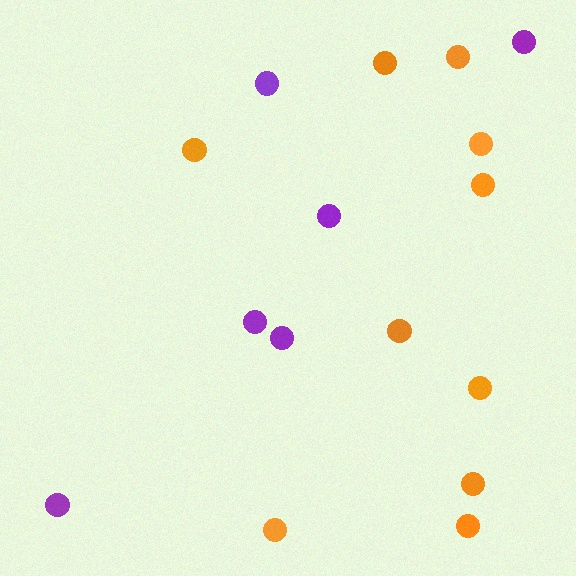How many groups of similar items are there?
There are 2 groups: one group of purple circles (6) and one group of orange circles (10).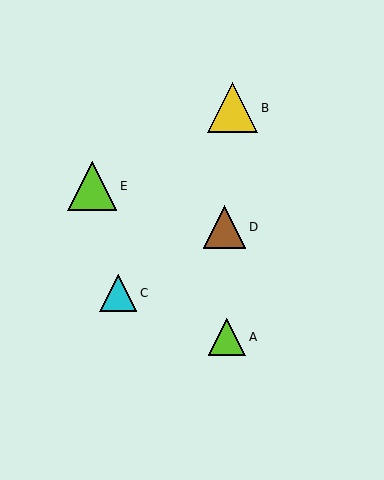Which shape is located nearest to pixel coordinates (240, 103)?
The yellow triangle (labeled B) at (233, 108) is nearest to that location.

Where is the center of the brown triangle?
The center of the brown triangle is at (225, 227).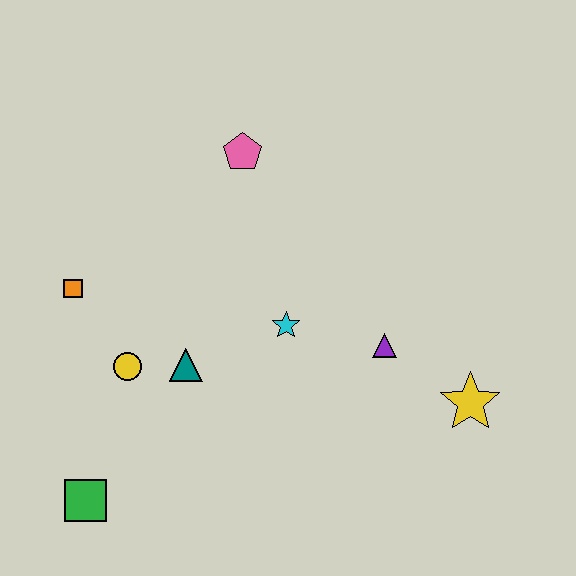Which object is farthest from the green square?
The yellow star is farthest from the green square.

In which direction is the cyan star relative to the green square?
The cyan star is to the right of the green square.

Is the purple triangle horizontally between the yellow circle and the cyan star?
No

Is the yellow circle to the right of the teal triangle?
No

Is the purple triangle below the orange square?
Yes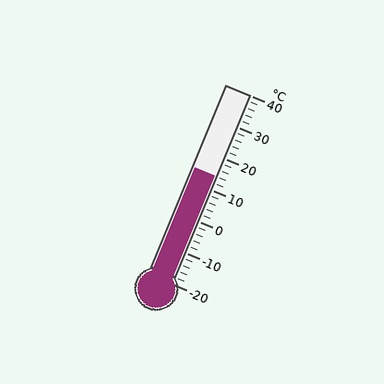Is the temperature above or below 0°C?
The temperature is above 0°C.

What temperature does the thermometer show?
The thermometer shows approximately 14°C.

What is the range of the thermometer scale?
The thermometer scale ranges from -20°C to 40°C.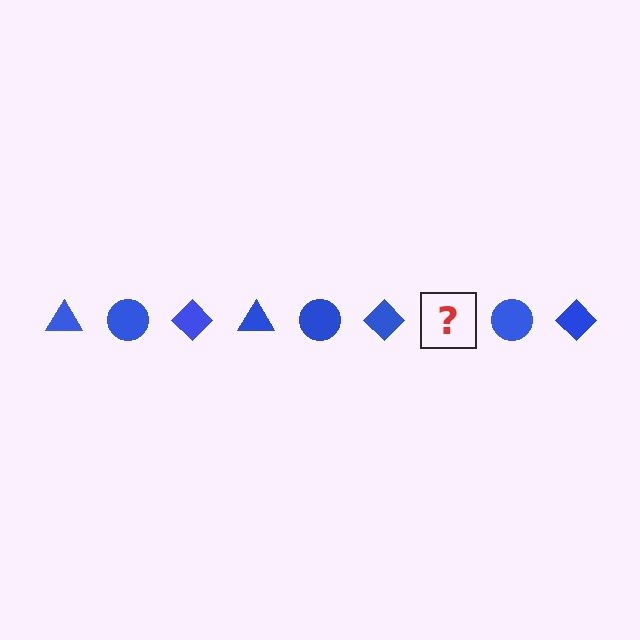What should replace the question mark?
The question mark should be replaced with a blue triangle.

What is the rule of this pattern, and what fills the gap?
The rule is that the pattern cycles through triangle, circle, diamond shapes in blue. The gap should be filled with a blue triangle.